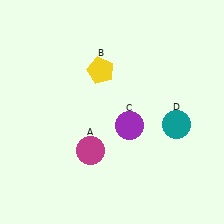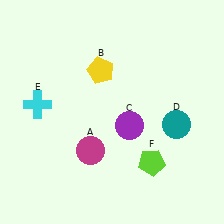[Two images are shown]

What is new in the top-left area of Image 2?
A cyan cross (E) was added in the top-left area of Image 2.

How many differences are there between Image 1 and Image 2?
There are 2 differences between the two images.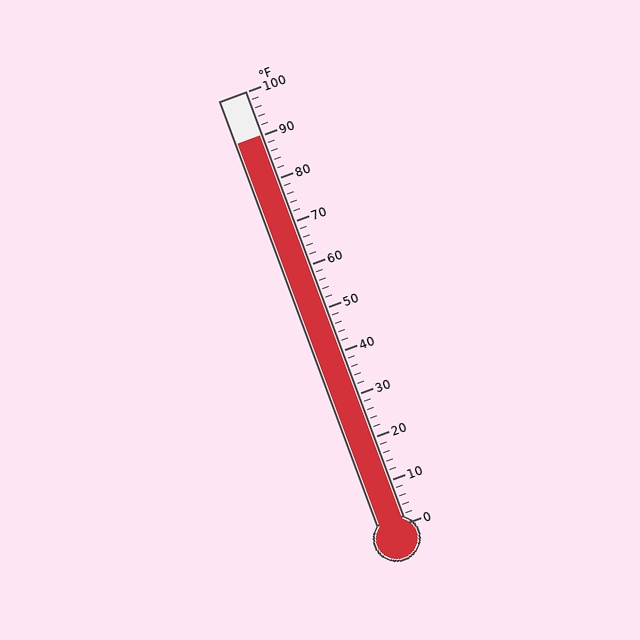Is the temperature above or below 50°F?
The temperature is above 50°F.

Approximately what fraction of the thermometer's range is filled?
The thermometer is filled to approximately 90% of its range.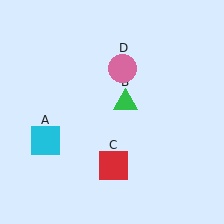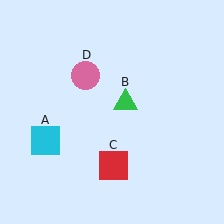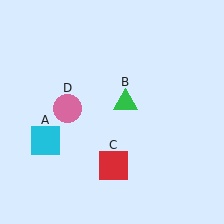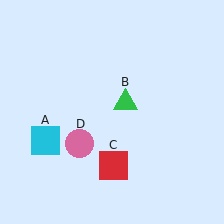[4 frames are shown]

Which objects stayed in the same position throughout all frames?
Cyan square (object A) and green triangle (object B) and red square (object C) remained stationary.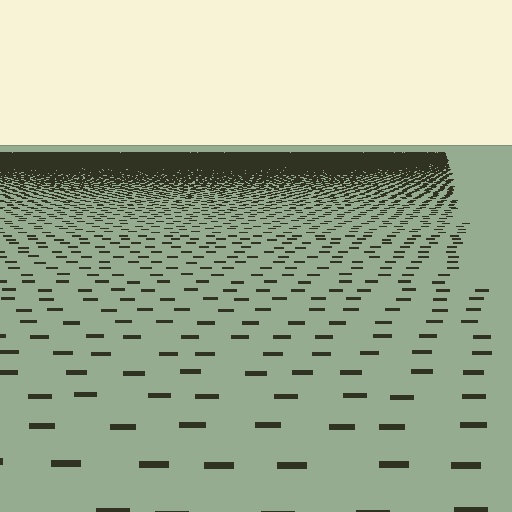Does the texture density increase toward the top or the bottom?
Density increases toward the top.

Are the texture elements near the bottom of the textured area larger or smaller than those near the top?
Larger. Near the bottom, elements are closer to the viewer and appear at a bigger on-screen size.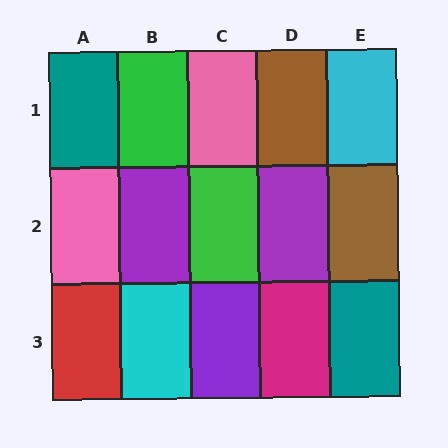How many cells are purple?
3 cells are purple.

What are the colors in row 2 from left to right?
Pink, purple, green, purple, brown.